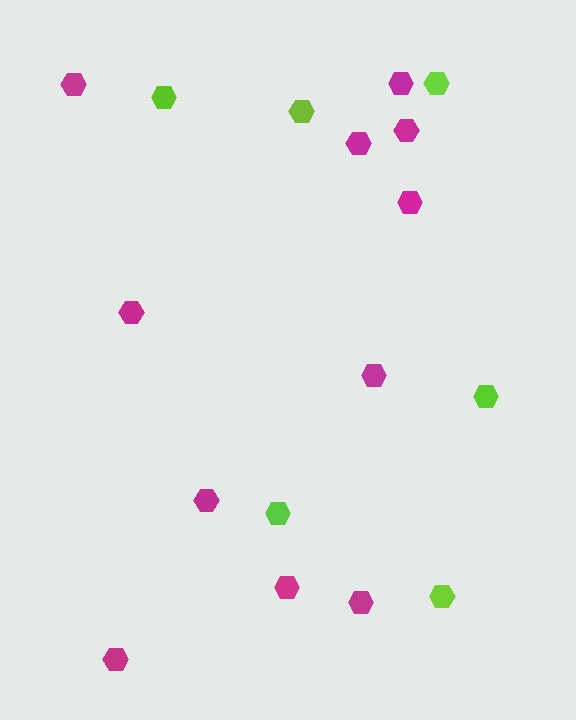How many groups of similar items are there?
There are 2 groups: one group of magenta hexagons (11) and one group of lime hexagons (6).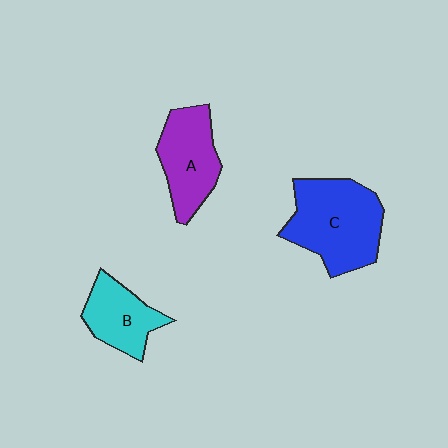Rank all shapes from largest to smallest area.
From largest to smallest: C (blue), A (purple), B (cyan).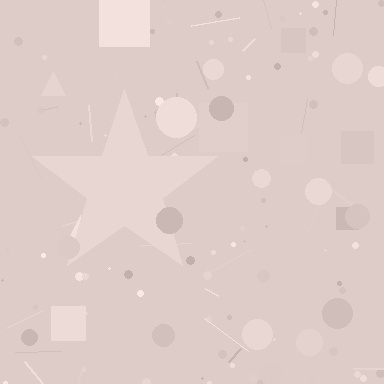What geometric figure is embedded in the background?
A star is embedded in the background.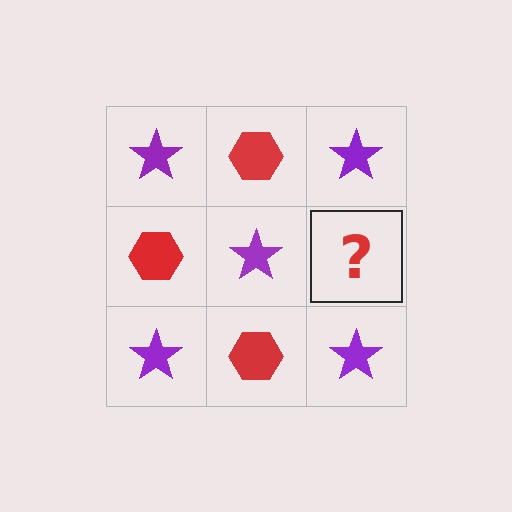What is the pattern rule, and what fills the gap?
The rule is that it alternates purple star and red hexagon in a checkerboard pattern. The gap should be filled with a red hexagon.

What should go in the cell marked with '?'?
The missing cell should contain a red hexagon.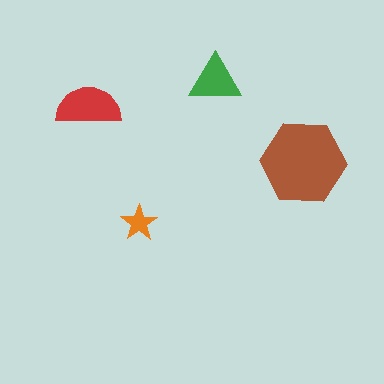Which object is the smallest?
The orange star.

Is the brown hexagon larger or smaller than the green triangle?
Larger.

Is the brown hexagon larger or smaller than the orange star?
Larger.